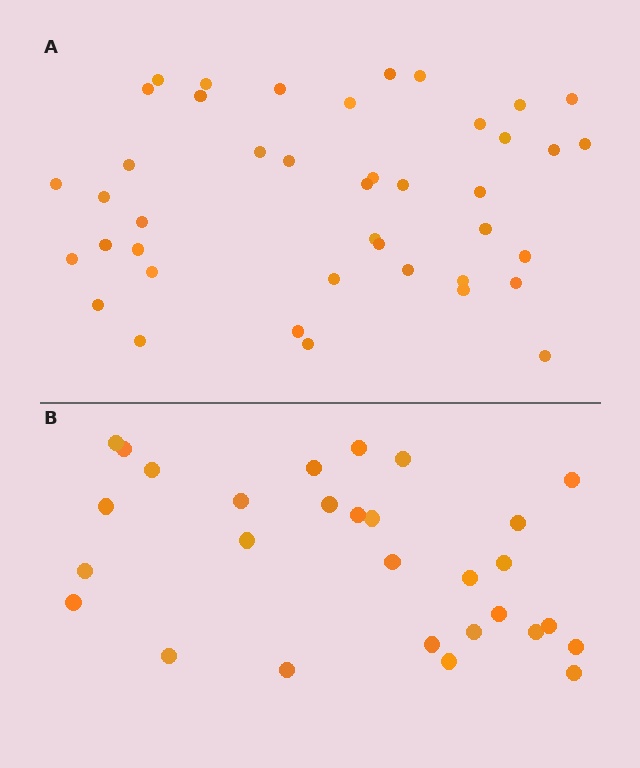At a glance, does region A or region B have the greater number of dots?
Region A (the top region) has more dots.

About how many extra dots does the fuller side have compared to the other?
Region A has approximately 15 more dots than region B.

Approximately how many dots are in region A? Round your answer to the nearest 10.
About 40 dots. (The exact count is 42, which rounds to 40.)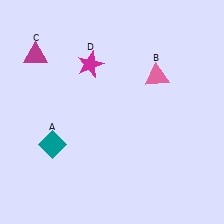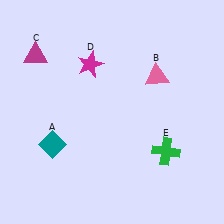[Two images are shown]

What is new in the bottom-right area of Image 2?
A green cross (E) was added in the bottom-right area of Image 2.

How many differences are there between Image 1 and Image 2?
There is 1 difference between the two images.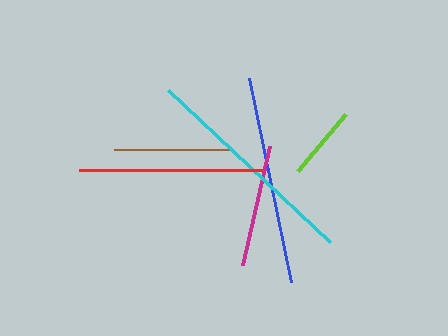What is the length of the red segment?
The red segment is approximately 182 pixels long.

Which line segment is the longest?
The cyan line is the longest at approximately 222 pixels.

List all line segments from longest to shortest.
From longest to shortest: cyan, blue, red, magenta, brown, lime.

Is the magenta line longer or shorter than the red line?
The red line is longer than the magenta line.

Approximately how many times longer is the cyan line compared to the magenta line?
The cyan line is approximately 1.8 times the length of the magenta line.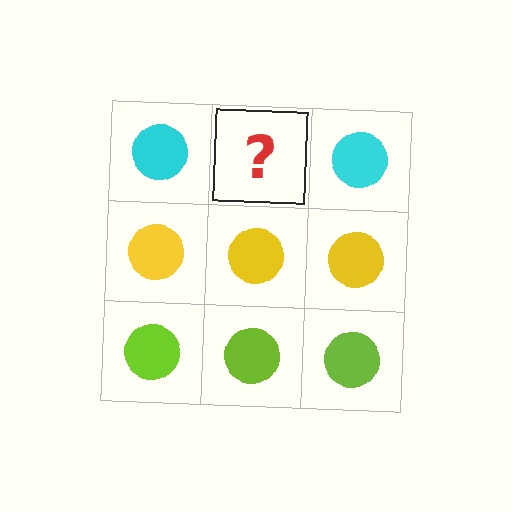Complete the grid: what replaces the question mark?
The question mark should be replaced with a cyan circle.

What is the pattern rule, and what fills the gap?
The rule is that each row has a consistent color. The gap should be filled with a cyan circle.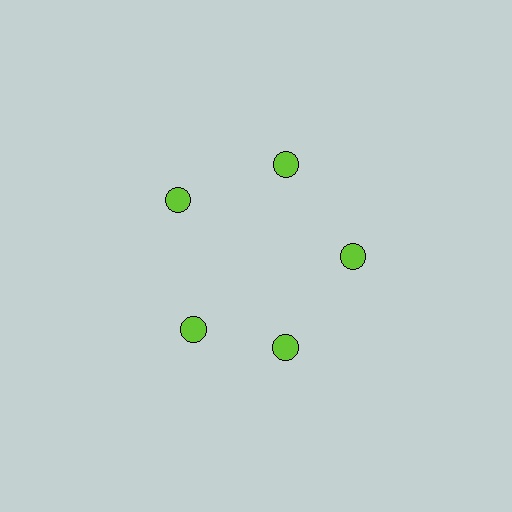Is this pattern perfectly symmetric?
No. The 5 lime circles are arranged in a ring, but one element near the 8 o'clock position is rotated out of alignment along the ring, breaking the 5-fold rotational symmetry.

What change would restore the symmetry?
The symmetry would be restored by rotating it back into even spacing with its neighbors so that all 5 circles sit at equal angles and equal distance from the center.